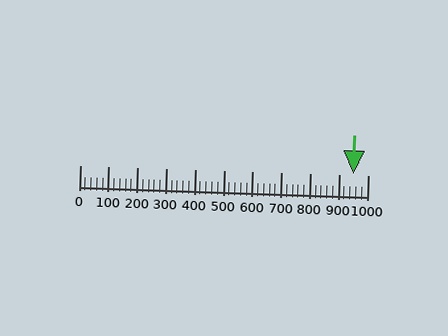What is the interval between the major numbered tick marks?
The major tick marks are spaced 100 units apart.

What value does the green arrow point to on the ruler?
The green arrow points to approximately 950.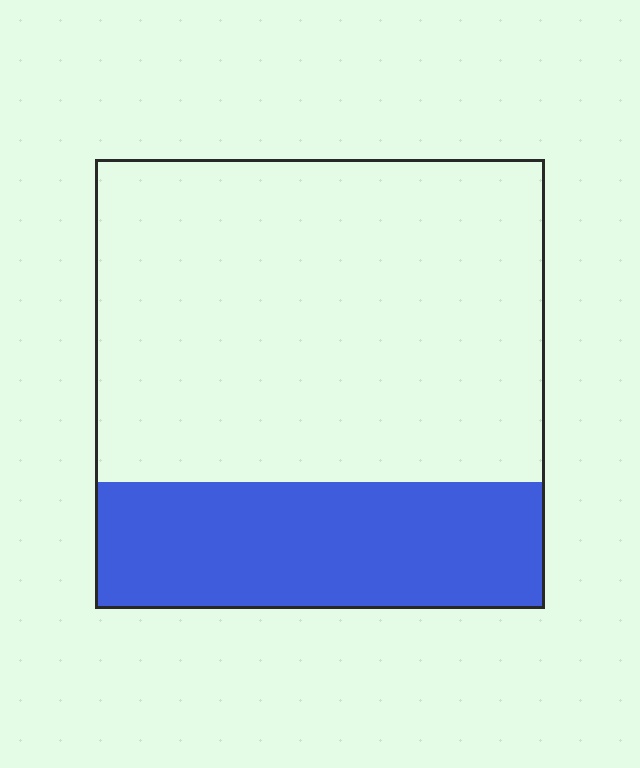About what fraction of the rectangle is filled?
About one quarter (1/4).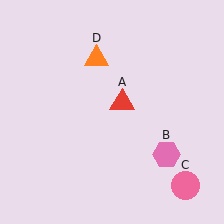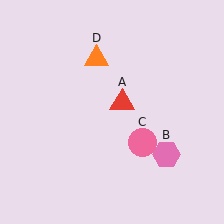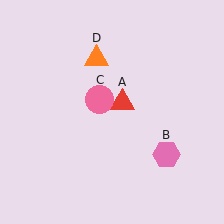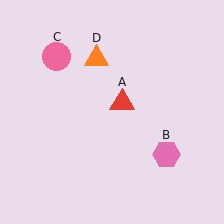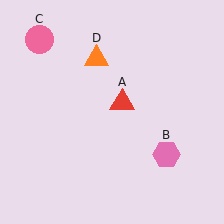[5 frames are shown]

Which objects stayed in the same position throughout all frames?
Red triangle (object A) and pink hexagon (object B) and orange triangle (object D) remained stationary.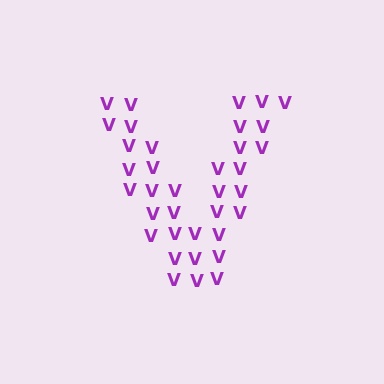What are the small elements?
The small elements are letter V's.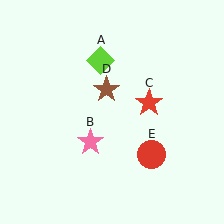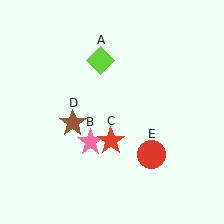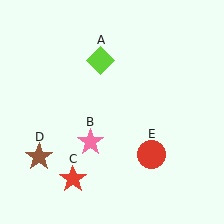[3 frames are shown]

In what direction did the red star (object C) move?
The red star (object C) moved down and to the left.